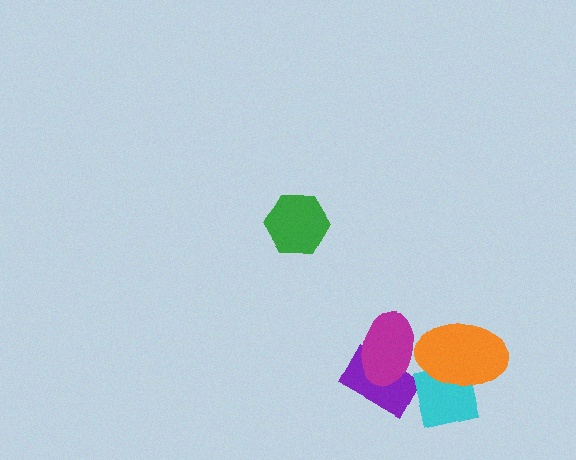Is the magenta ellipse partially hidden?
Yes, it is partially covered by another shape.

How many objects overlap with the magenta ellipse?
2 objects overlap with the magenta ellipse.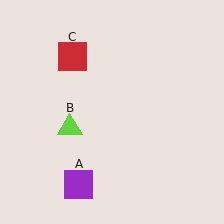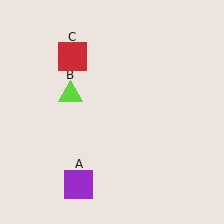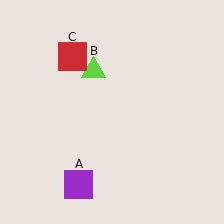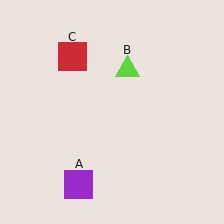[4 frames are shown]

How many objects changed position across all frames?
1 object changed position: lime triangle (object B).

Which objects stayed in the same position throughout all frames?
Purple square (object A) and red square (object C) remained stationary.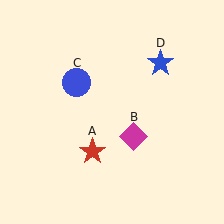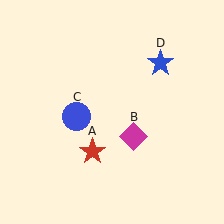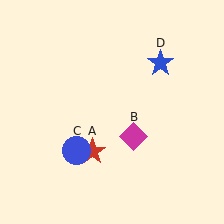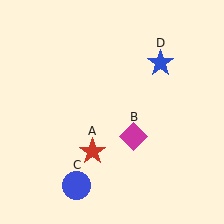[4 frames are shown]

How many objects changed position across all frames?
1 object changed position: blue circle (object C).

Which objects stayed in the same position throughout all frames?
Red star (object A) and magenta diamond (object B) and blue star (object D) remained stationary.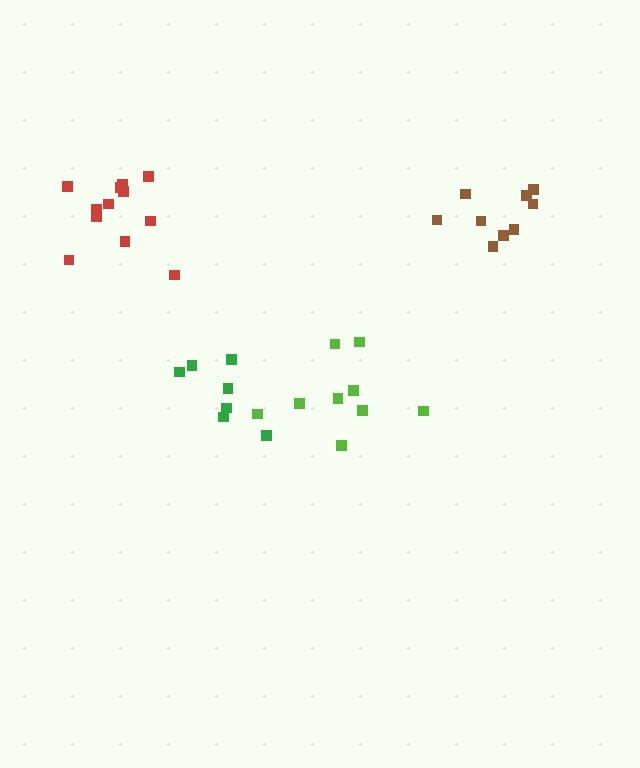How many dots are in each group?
Group 1: 9 dots, Group 2: 7 dots, Group 3: 9 dots, Group 4: 12 dots (37 total).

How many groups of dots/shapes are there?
There are 4 groups.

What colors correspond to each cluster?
The clusters are colored: brown, green, lime, red.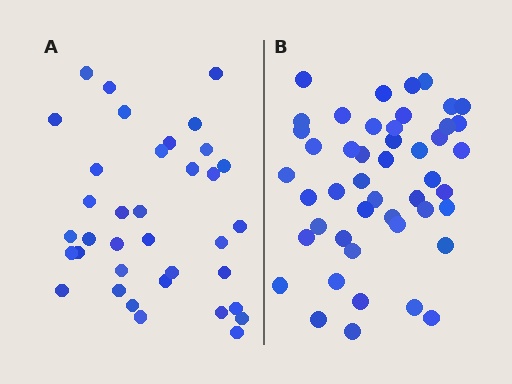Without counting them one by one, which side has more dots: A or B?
Region B (the right region) has more dots.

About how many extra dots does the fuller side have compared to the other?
Region B has roughly 12 or so more dots than region A.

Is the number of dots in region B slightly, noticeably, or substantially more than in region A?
Region B has noticeably more, but not dramatically so. The ratio is roughly 1.3 to 1.